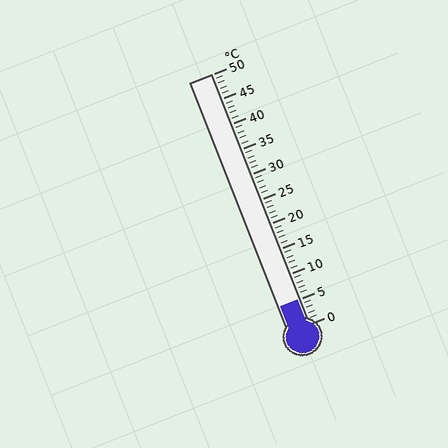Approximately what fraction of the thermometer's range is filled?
The thermometer is filled to approximately 10% of its range.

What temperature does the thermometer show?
The thermometer shows approximately 5°C.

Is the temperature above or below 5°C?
The temperature is at 5°C.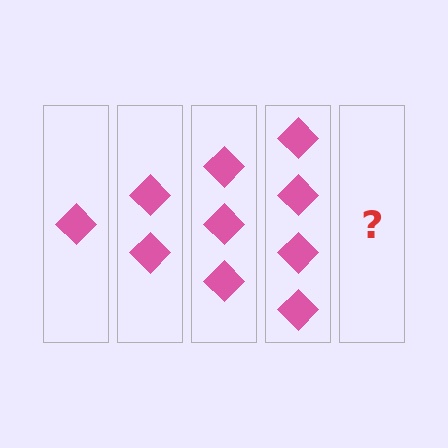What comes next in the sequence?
The next element should be 5 diamonds.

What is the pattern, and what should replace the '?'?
The pattern is that each step adds one more diamond. The '?' should be 5 diamonds.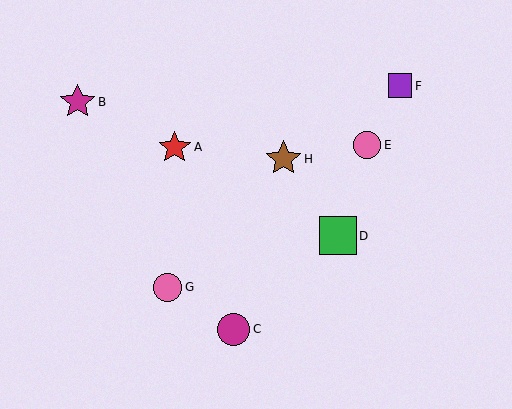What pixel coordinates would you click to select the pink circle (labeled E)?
Click at (367, 145) to select the pink circle E.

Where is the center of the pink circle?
The center of the pink circle is at (168, 287).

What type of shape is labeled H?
Shape H is a brown star.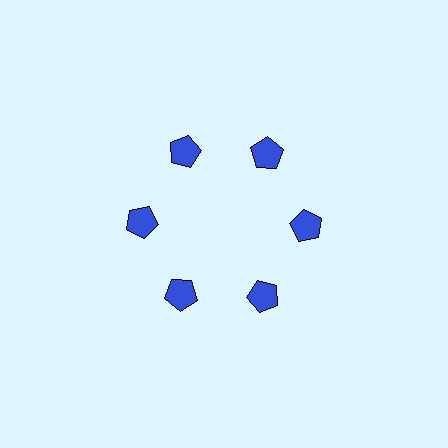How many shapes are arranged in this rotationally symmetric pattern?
There are 6 shapes, arranged in 6 groups of 1.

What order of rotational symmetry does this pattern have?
This pattern has 6-fold rotational symmetry.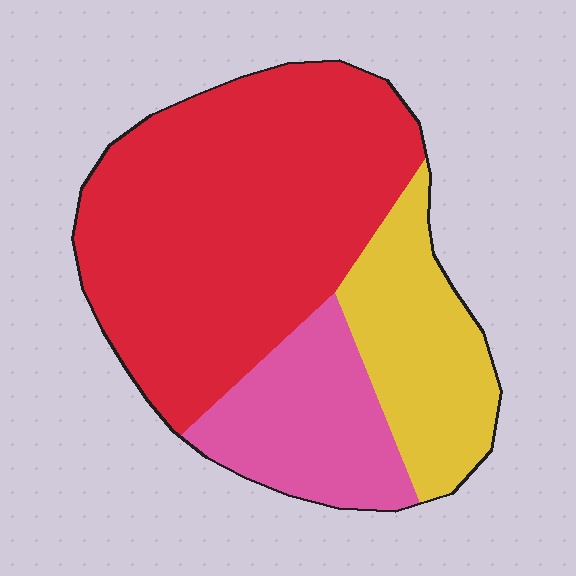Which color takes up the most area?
Red, at roughly 60%.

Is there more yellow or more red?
Red.